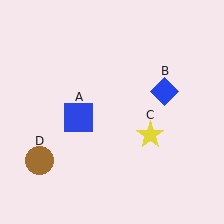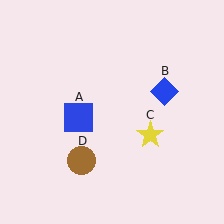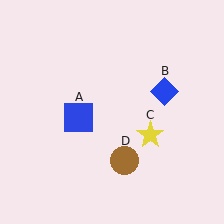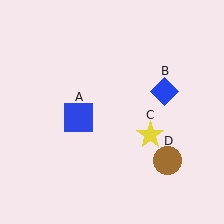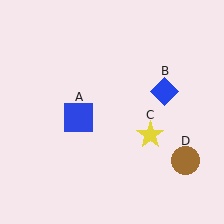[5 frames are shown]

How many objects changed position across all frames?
1 object changed position: brown circle (object D).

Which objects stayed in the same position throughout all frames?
Blue square (object A) and blue diamond (object B) and yellow star (object C) remained stationary.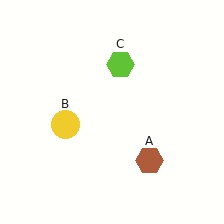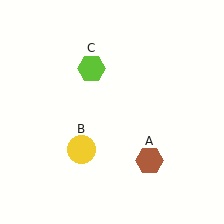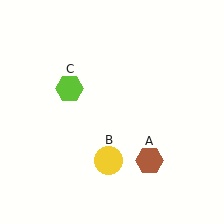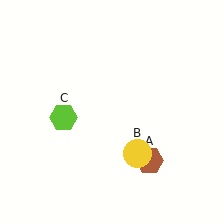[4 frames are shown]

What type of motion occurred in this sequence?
The yellow circle (object B), lime hexagon (object C) rotated counterclockwise around the center of the scene.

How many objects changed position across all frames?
2 objects changed position: yellow circle (object B), lime hexagon (object C).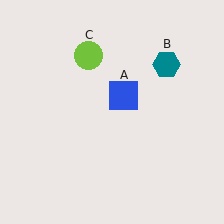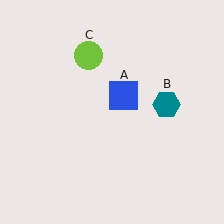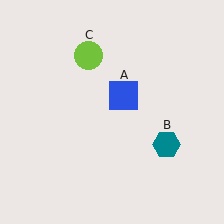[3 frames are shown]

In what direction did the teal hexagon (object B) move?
The teal hexagon (object B) moved down.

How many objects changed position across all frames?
1 object changed position: teal hexagon (object B).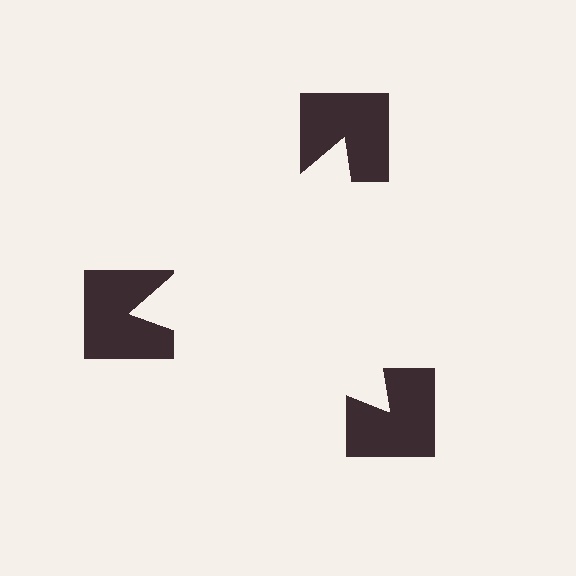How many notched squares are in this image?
There are 3 — one at each vertex of the illusory triangle.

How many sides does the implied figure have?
3 sides.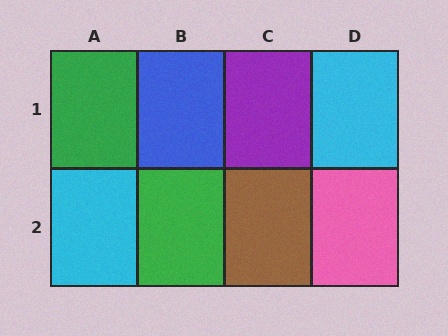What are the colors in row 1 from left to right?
Green, blue, purple, cyan.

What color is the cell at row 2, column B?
Green.